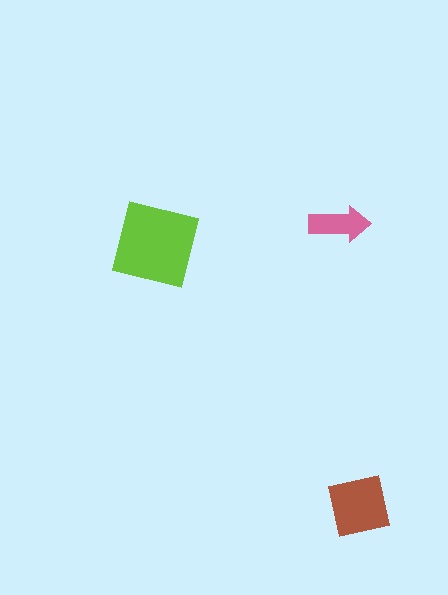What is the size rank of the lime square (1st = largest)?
1st.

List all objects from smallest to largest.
The pink arrow, the brown square, the lime square.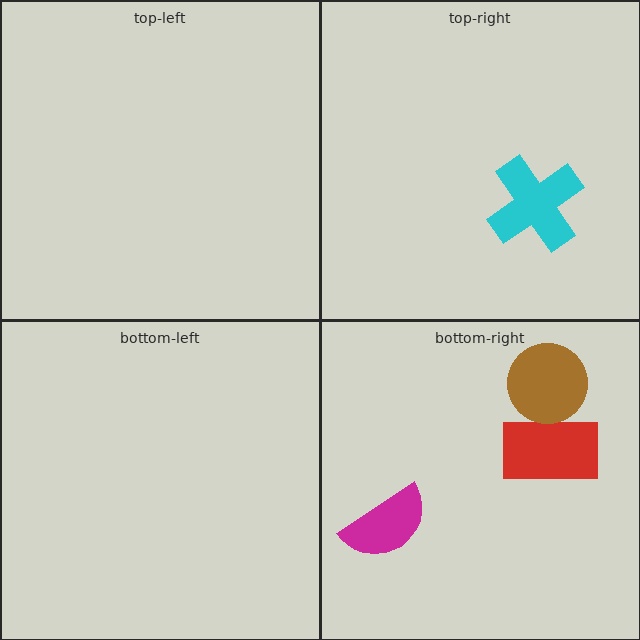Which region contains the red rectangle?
The bottom-right region.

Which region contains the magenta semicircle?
The bottom-right region.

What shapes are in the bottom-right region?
The red rectangle, the brown circle, the magenta semicircle.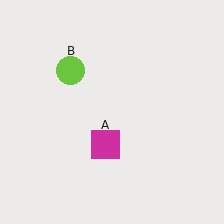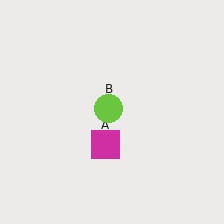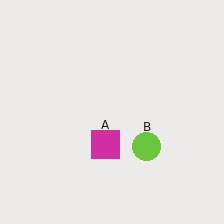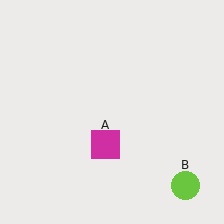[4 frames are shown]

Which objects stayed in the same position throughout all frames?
Magenta square (object A) remained stationary.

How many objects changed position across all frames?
1 object changed position: lime circle (object B).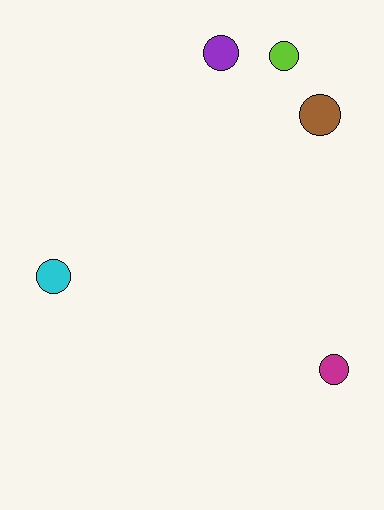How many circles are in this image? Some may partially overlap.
There are 5 circles.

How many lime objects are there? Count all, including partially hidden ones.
There is 1 lime object.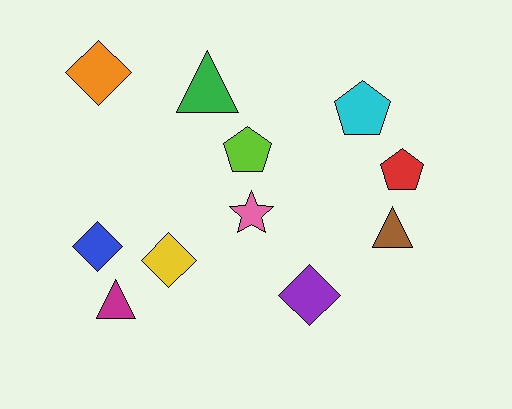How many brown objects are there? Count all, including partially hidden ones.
There is 1 brown object.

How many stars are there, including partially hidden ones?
There is 1 star.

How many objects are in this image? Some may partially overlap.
There are 11 objects.